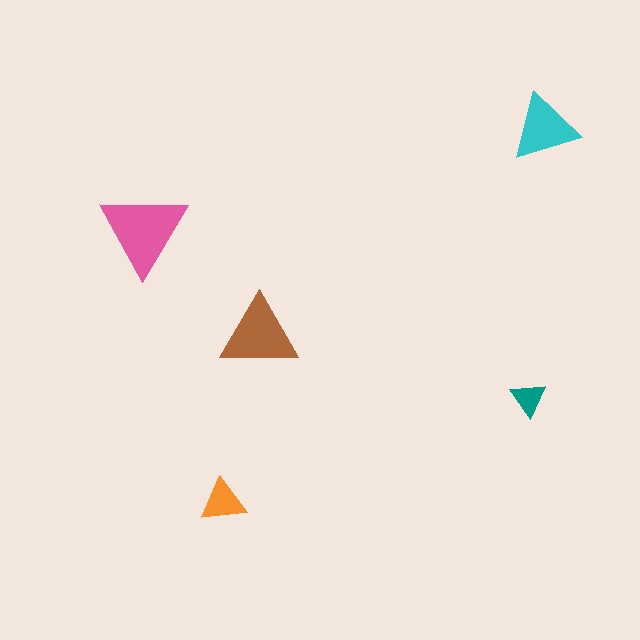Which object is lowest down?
The orange triangle is bottommost.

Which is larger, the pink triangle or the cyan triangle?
The pink one.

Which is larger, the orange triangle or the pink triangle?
The pink one.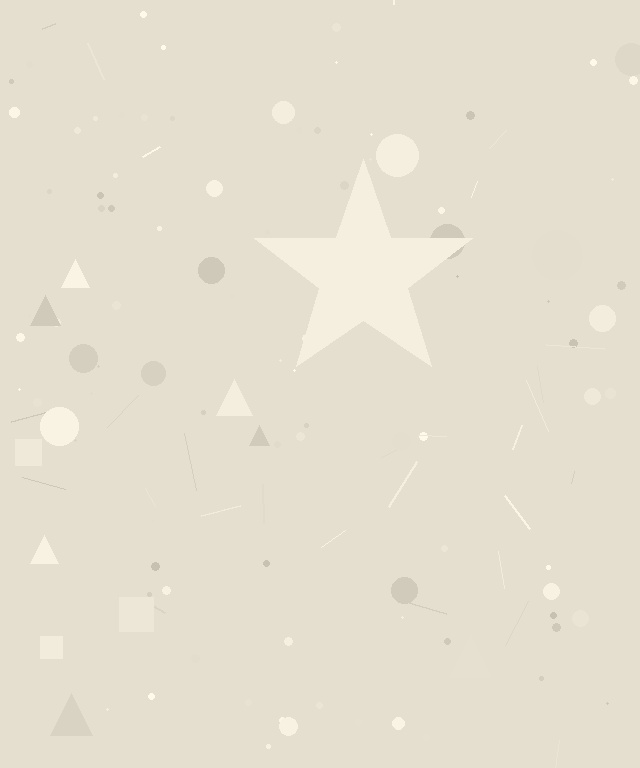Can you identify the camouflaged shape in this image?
The camouflaged shape is a star.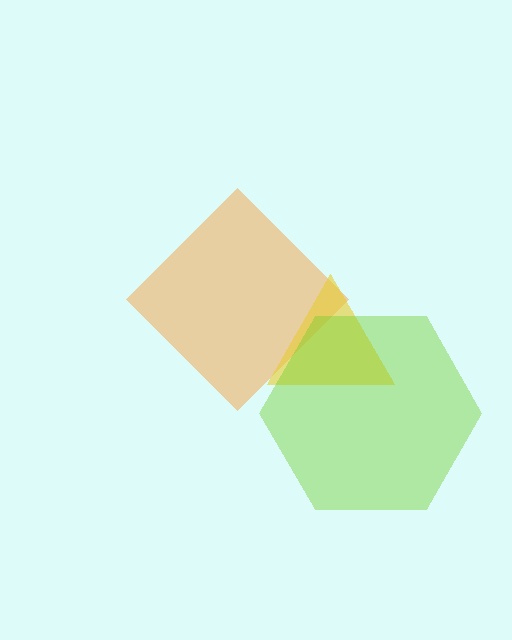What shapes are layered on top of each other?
The layered shapes are: an orange diamond, a yellow triangle, a lime hexagon.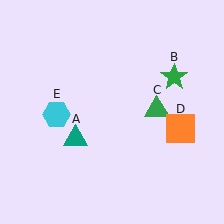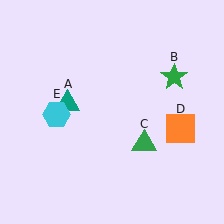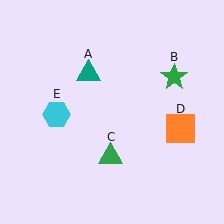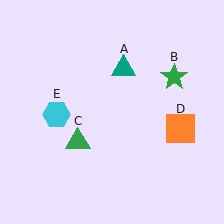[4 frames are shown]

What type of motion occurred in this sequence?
The teal triangle (object A), green triangle (object C) rotated clockwise around the center of the scene.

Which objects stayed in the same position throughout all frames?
Green star (object B) and orange square (object D) and cyan hexagon (object E) remained stationary.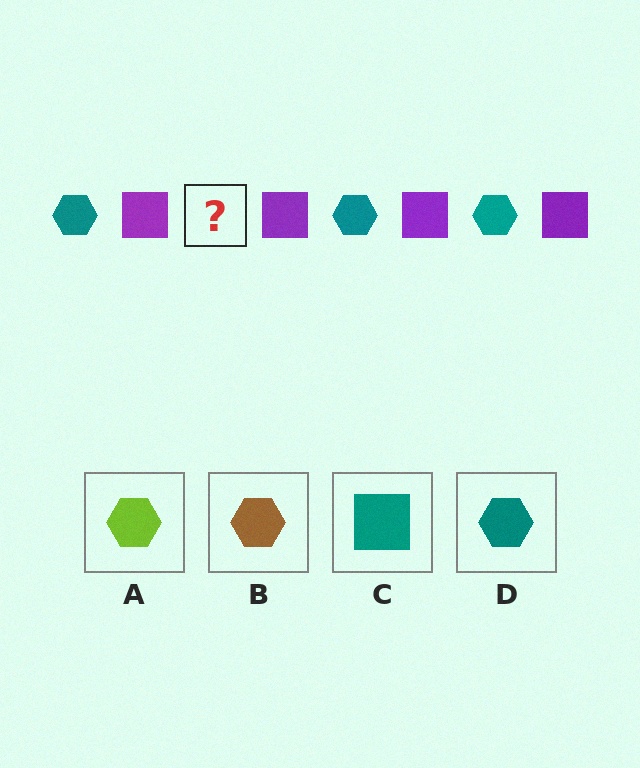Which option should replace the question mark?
Option D.